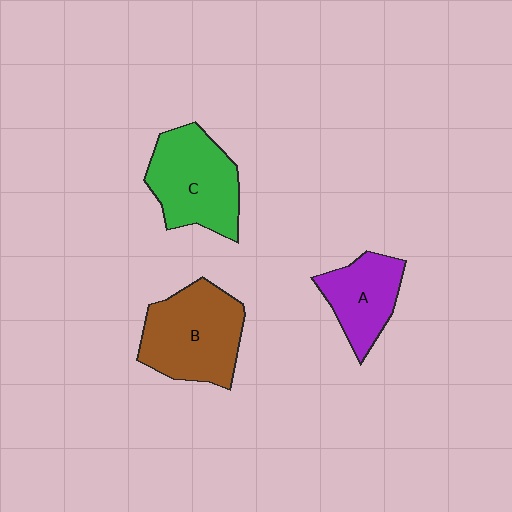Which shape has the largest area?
Shape B (brown).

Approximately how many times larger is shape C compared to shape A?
Approximately 1.4 times.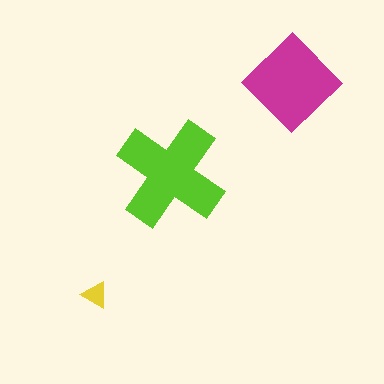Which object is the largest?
The lime cross.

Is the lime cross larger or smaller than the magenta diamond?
Larger.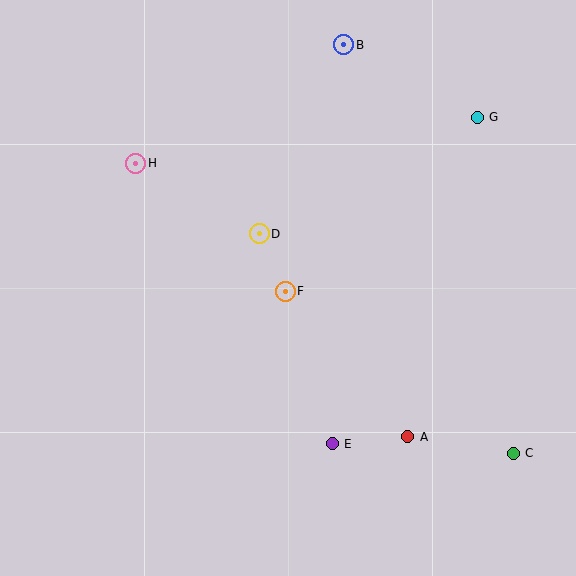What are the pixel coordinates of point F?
Point F is at (285, 291).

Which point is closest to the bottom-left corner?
Point E is closest to the bottom-left corner.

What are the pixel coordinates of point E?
Point E is at (332, 444).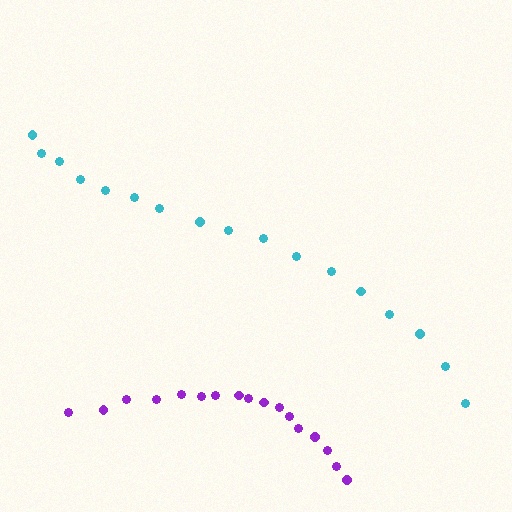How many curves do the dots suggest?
There are 2 distinct paths.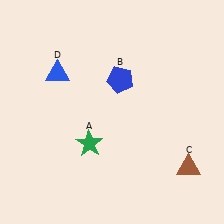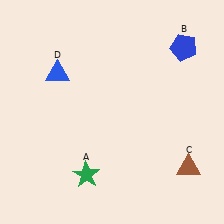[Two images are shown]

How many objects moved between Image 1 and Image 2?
2 objects moved between the two images.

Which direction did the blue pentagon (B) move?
The blue pentagon (B) moved right.